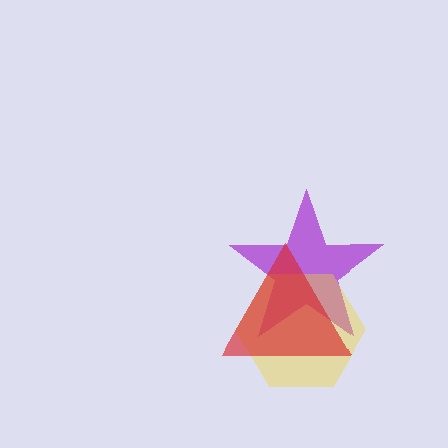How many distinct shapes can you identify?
There are 3 distinct shapes: a purple star, a yellow hexagon, a red triangle.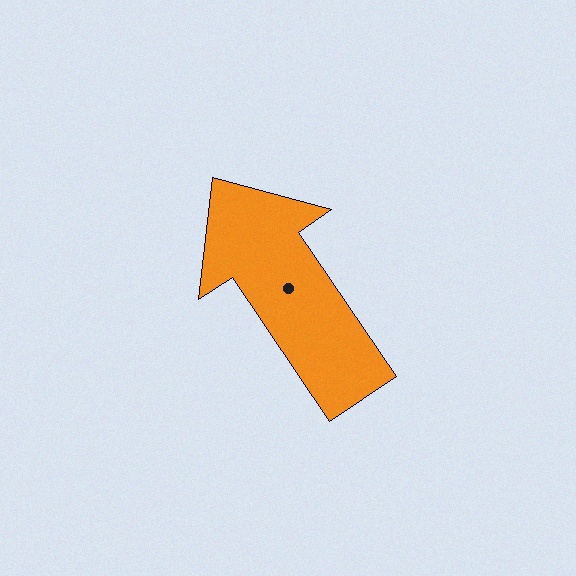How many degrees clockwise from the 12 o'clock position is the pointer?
Approximately 326 degrees.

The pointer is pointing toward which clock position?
Roughly 11 o'clock.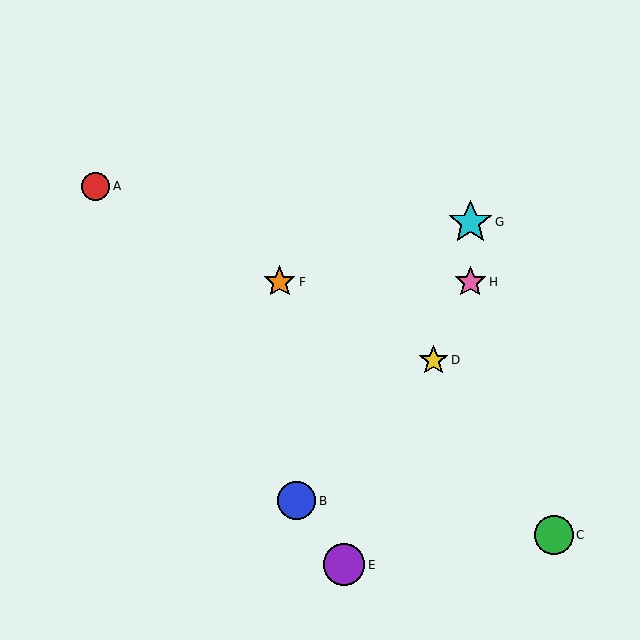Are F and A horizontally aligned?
No, F is at y≈282 and A is at y≈186.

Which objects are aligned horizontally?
Objects F, H are aligned horizontally.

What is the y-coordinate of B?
Object B is at y≈501.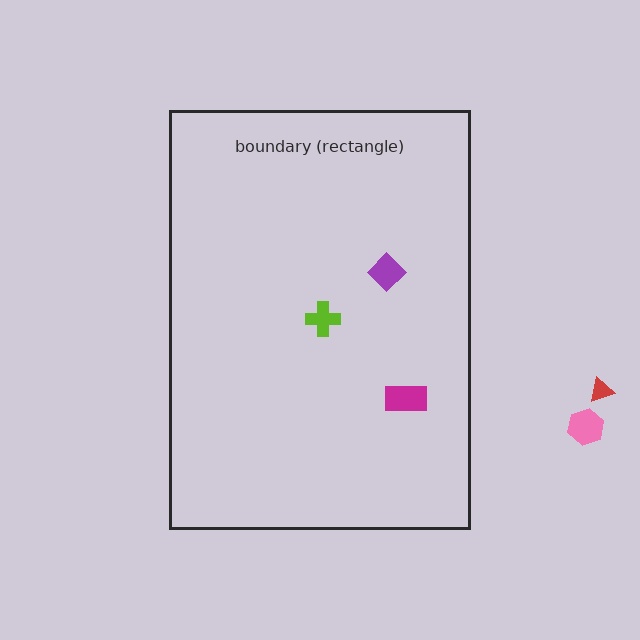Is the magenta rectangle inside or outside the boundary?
Inside.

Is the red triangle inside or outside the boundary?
Outside.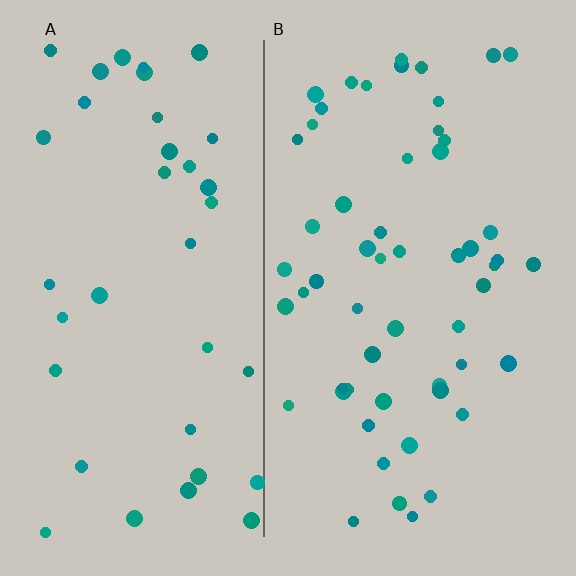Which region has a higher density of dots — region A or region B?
B (the right).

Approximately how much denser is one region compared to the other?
Approximately 1.5× — region B over region A.